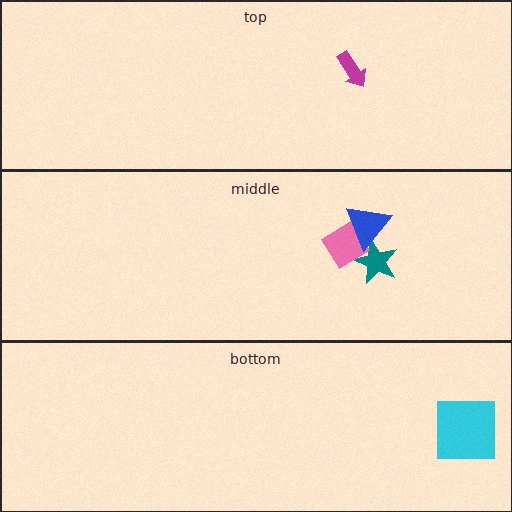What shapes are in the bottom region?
The cyan square.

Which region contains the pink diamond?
The middle region.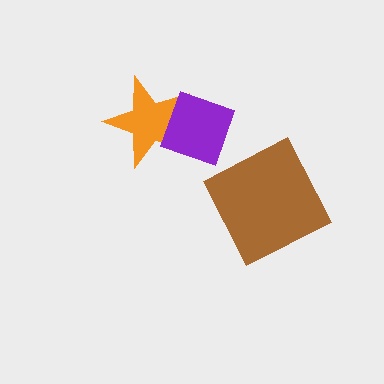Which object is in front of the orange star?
The purple diamond is in front of the orange star.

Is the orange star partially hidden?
Yes, it is partially covered by another shape.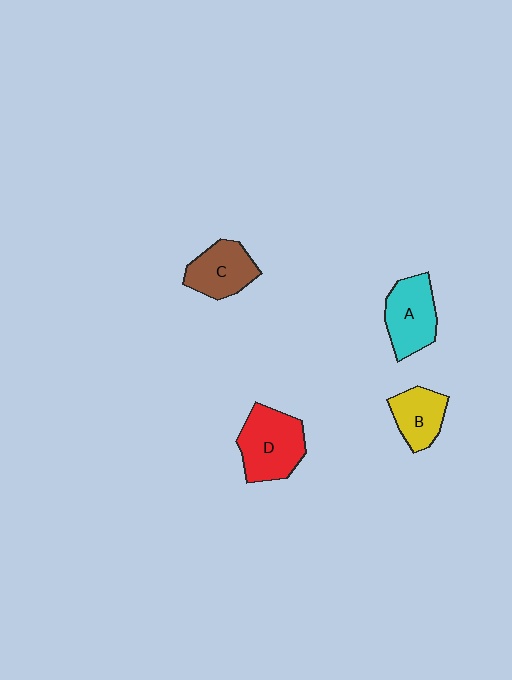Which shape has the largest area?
Shape D (red).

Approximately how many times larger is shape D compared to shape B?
Approximately 1.6 times.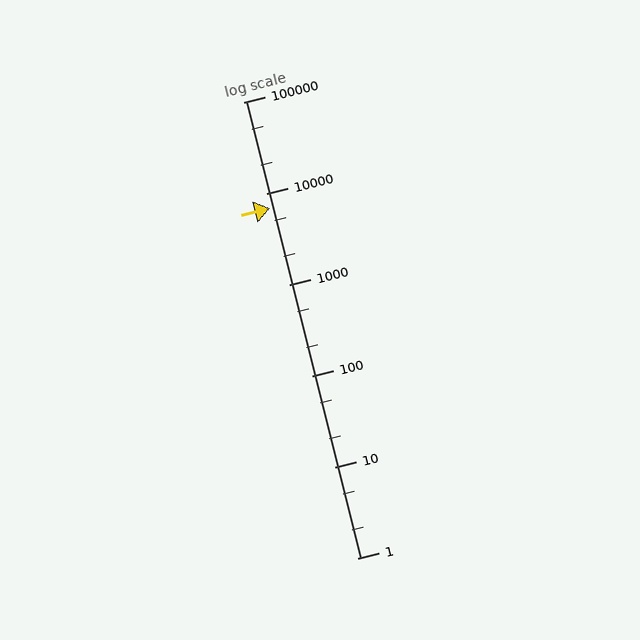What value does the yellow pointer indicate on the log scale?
The pointer indicates approximately 6800.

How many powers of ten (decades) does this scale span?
The scale spans 5 decades, from 1 to 100000.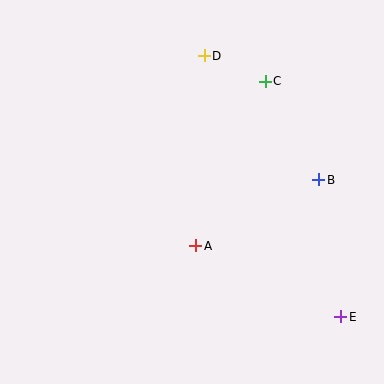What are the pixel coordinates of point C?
Point C is at (265, 81).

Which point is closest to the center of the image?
Point A at (196, 246) is closest to the center.